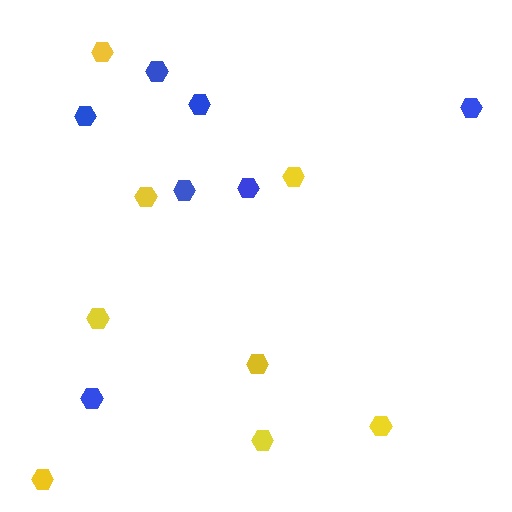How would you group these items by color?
There are 2 groups: one group of yellow hexagons (8) and one group of blue hexagons (7).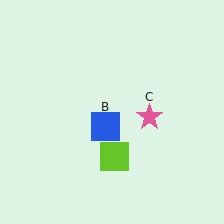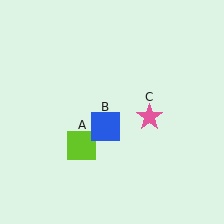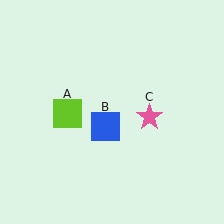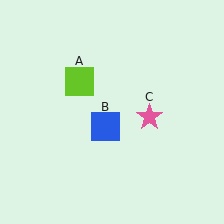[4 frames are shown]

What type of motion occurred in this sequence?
The lime square (object A) rotated clockwise around the center of the scene.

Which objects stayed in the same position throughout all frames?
Blue square (object B) and pink star (object C) remained stationary.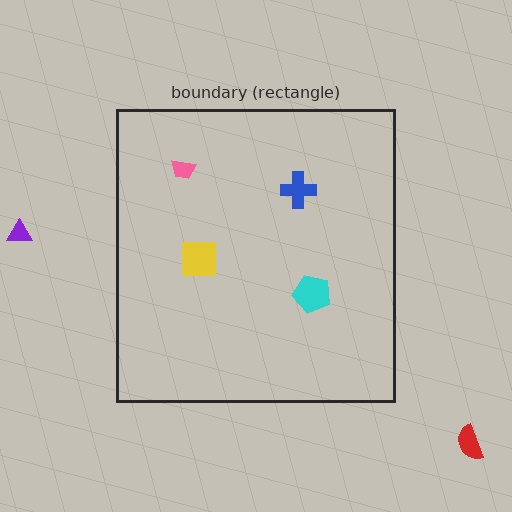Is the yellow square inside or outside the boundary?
Inside.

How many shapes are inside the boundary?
4 inside, 2 outside.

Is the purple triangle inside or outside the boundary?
Outside.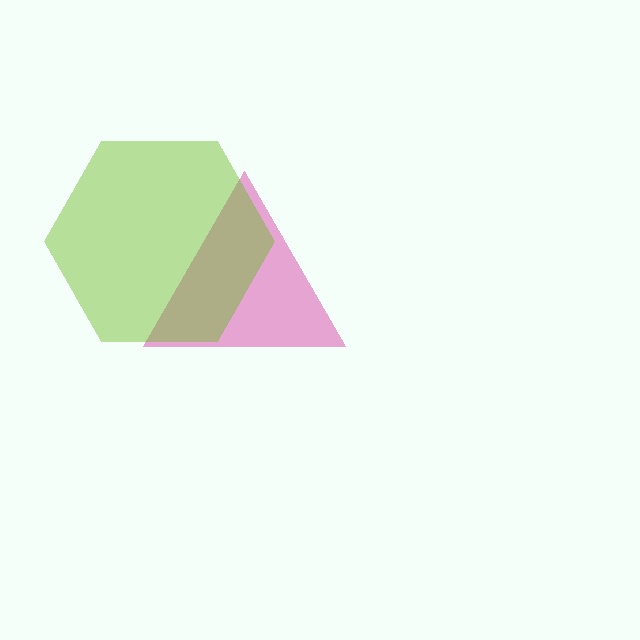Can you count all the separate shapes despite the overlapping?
Yes, there are 2 separate shapes.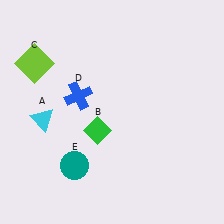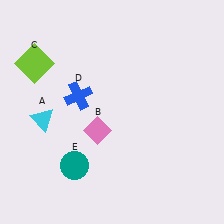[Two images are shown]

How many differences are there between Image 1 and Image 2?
There is 1 difference between the two images.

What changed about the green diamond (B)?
In Image 1, B is green. In Image 2, it changed to pink.